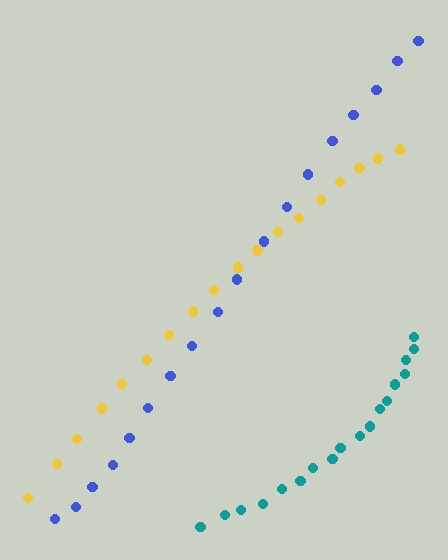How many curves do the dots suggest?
There are 3 distinct paths.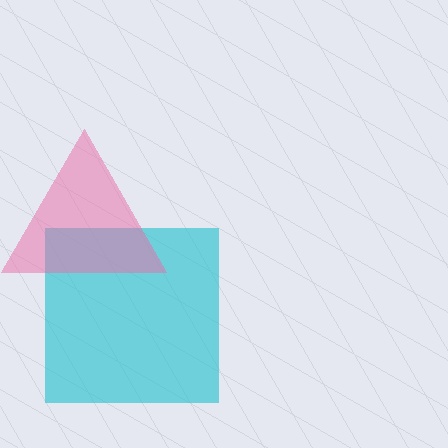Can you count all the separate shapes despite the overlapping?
Yes, there are 2 separate shapes.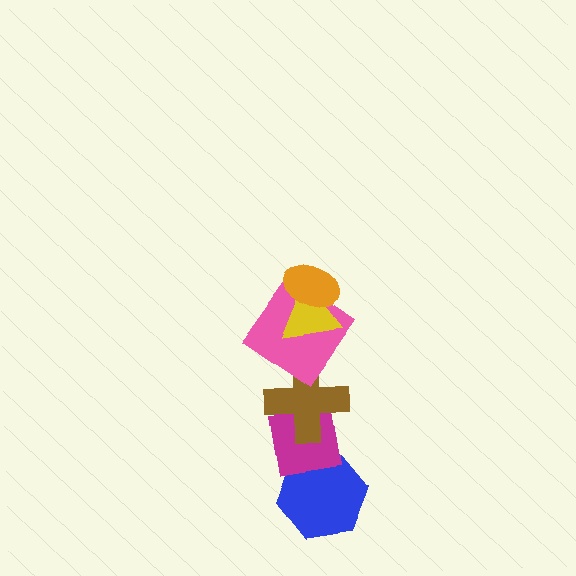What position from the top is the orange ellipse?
The orange ellipse is 1st from the top.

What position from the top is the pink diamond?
The pink diamond is 3rd from the top.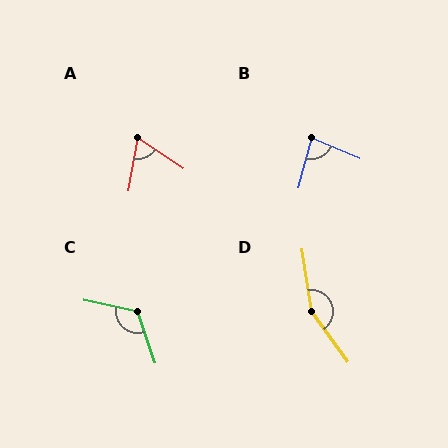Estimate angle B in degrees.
Approximately 82 degrees.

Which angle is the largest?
D, at approximately 153 degrees.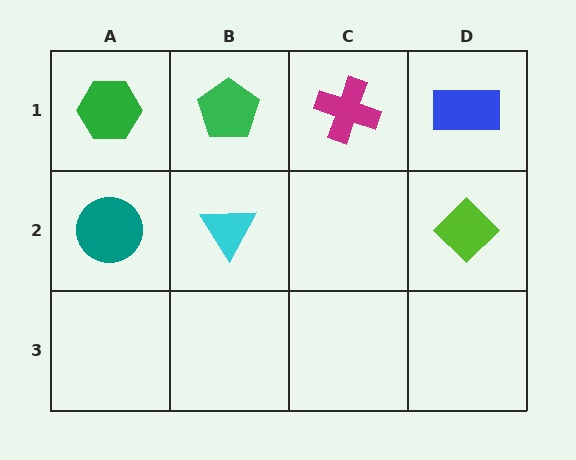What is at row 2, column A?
A teal circle.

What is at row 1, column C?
A magenta cross.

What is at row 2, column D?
A lime diamond.